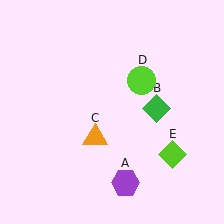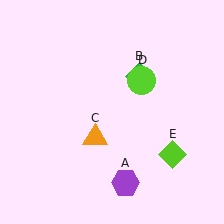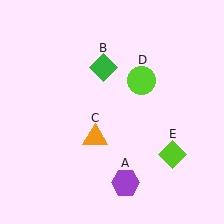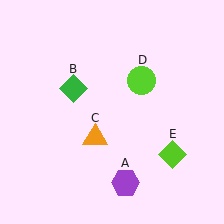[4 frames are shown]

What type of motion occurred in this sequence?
The green diamond (object B) rotated counterclockwise around the center of the scene.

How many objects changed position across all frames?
1 object changed position: green diamond (object B).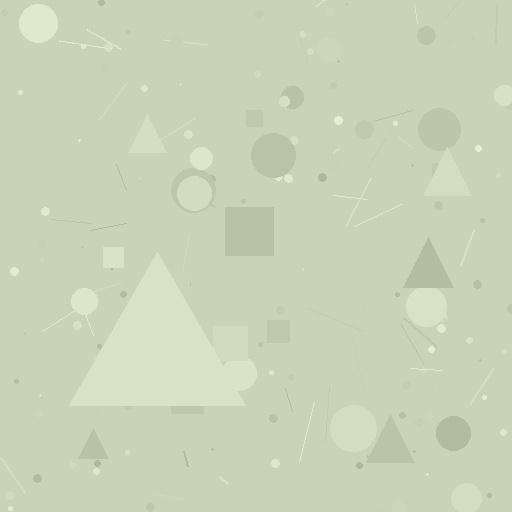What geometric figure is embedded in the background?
A triangle is embedded in the background.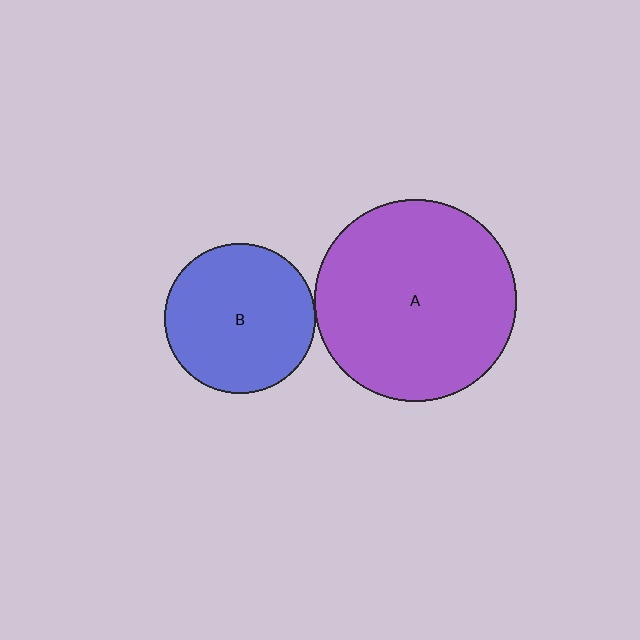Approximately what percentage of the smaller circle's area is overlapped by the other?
Approximately 5%.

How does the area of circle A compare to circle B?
Approximately 1.8 times.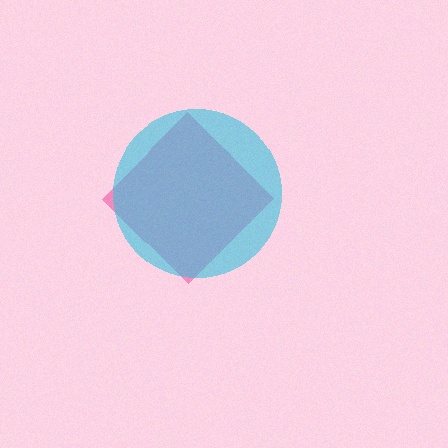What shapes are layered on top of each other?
The layered shapes are: a pink diamond, a cyan circle.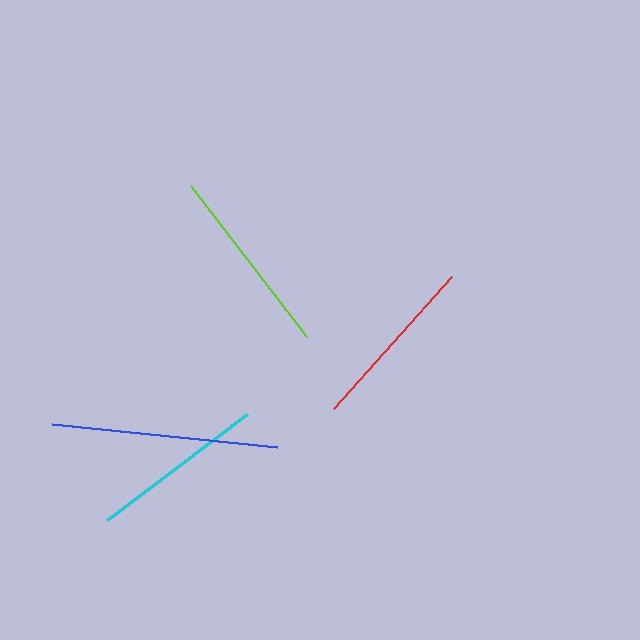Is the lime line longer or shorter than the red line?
The lime line is longer than the red line.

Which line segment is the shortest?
The cyan line is the shortest at approximately 176 pixels.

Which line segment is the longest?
The blue line is the longest at approximately 226 pixels.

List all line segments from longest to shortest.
From longest to shortest: blue, lime, red, cyan.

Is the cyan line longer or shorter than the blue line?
The blue line is longer than the cyan line.